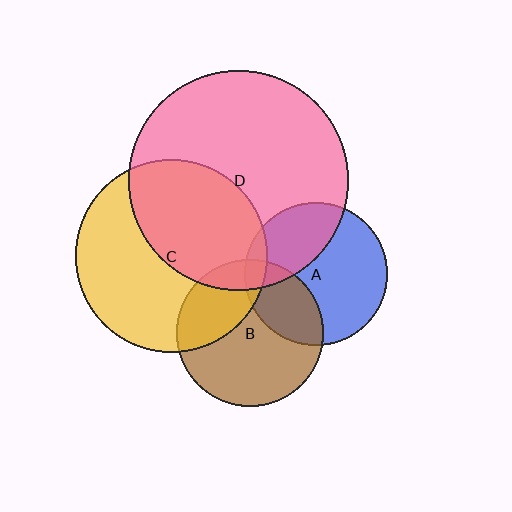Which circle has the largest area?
Circle D (pink).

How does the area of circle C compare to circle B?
Approximately 1.7 times.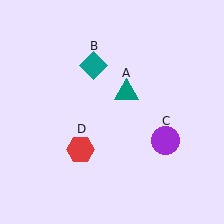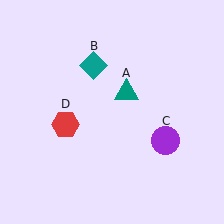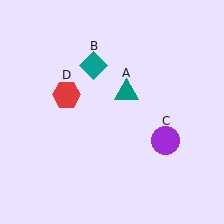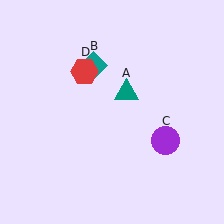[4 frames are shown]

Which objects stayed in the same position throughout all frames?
Teal triangle (object A) and teal diamond (object B) and purple circle (object C) remained stationary.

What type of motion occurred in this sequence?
The red hexagon (object D) rotated clockwise around the center of the scene.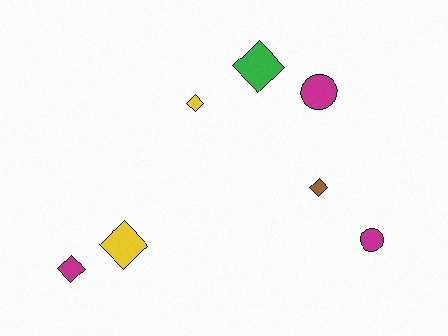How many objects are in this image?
There are 7 objects.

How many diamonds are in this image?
There are 5 diamonds.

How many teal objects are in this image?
There are no teal objects.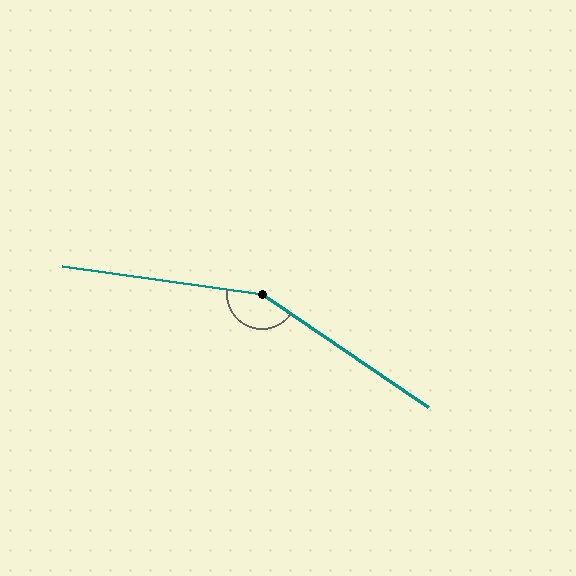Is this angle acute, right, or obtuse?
It is obtuse.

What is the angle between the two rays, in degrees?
Approximately 154 degrees.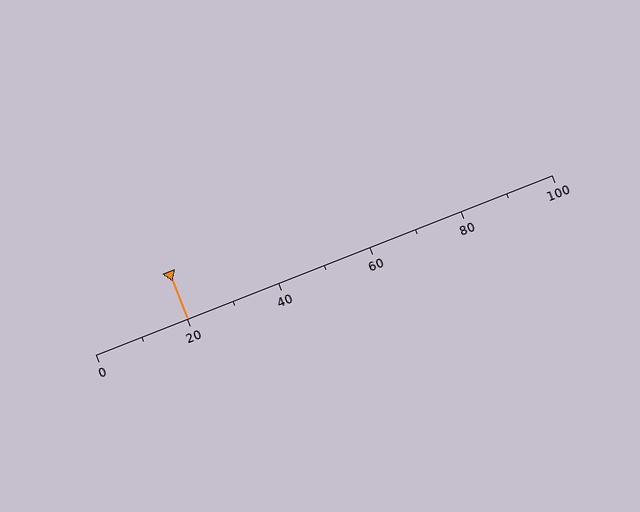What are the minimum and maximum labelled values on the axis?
The axis runs from 0 to 100.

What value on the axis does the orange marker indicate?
The marker indicates approximately 20.